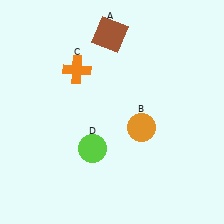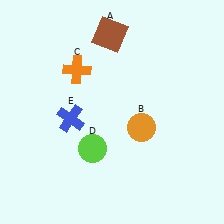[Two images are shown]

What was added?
A blue cross (E) was added in Image 2.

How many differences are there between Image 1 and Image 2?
There is 1 difference between the two images.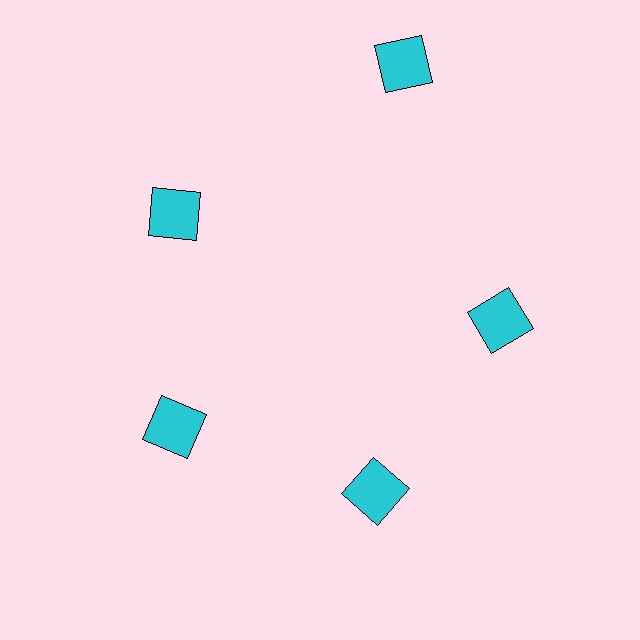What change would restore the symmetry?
The symmetry would be restored by moving it inward, back onto the ring so that all 5 squares sit at equal angles and equal distance from the center.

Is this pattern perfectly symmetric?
No. The 5 cyan squares are arranged in a ring, but one element near the 1 o'clock position is pushed outward from the center, breaking the 5-fold rotational symmetry.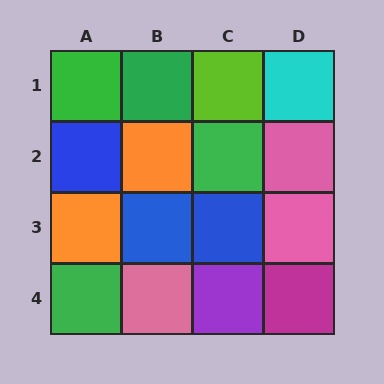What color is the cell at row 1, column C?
Lime.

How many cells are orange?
2 cells are orange.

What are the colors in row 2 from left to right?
Blue, orange, green, pink.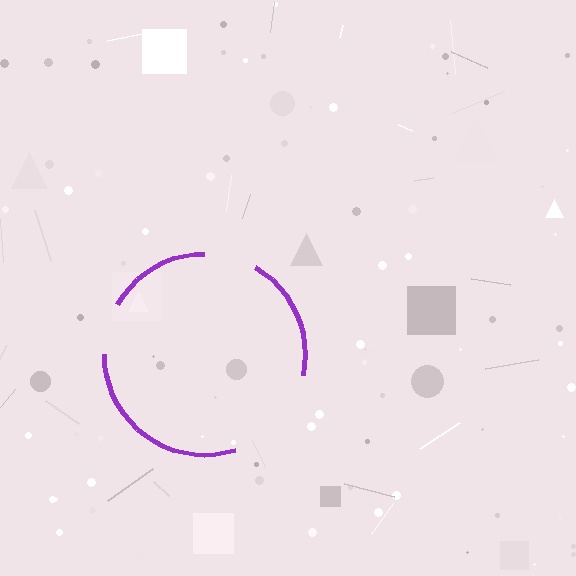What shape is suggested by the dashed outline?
The dashed outline suggests a circle.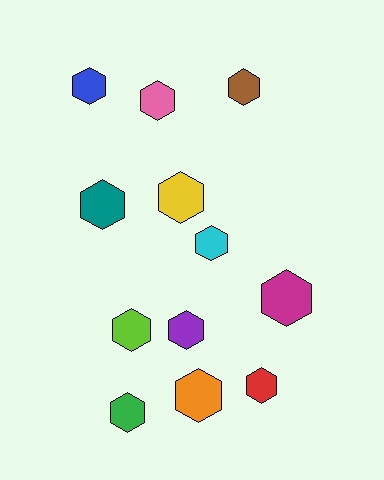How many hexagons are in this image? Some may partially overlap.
There are 12 hexagons.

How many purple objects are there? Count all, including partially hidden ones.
There is 1 purple object.